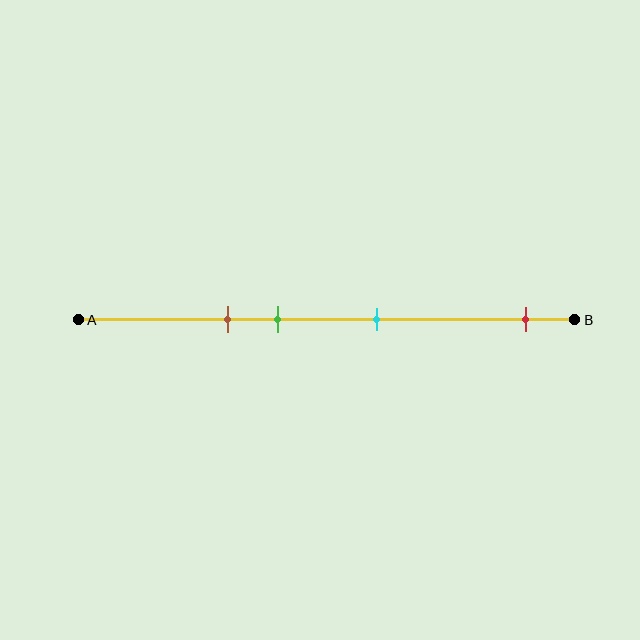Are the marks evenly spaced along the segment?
No, the marks are not evenly spaced.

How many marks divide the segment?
There are 4 marks dividing the segment.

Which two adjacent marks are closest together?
The brown and green marks are the closest adjacent pair.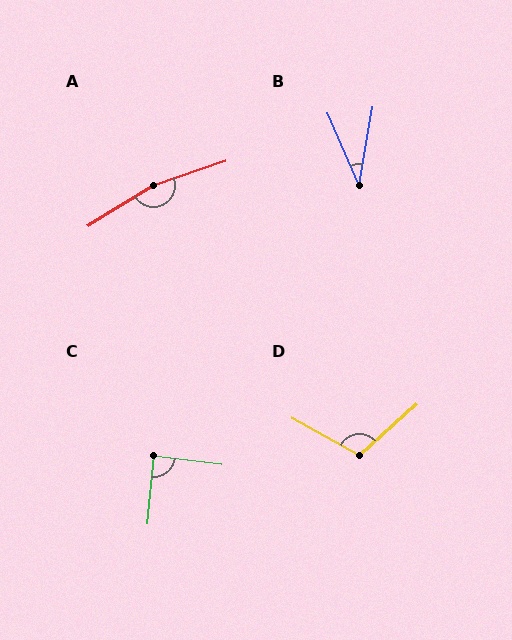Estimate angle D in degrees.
Approximately 109 degrees.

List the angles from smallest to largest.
B (33°), C (88°), D (109°), A (167°).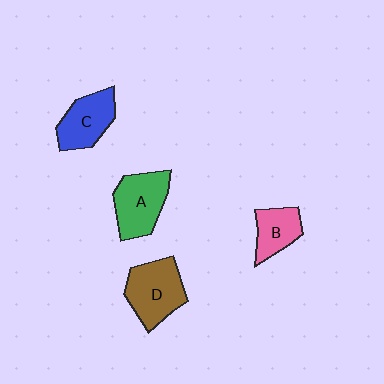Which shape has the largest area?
Shape D (brown).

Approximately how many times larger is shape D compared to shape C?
Approximately 1.2 times.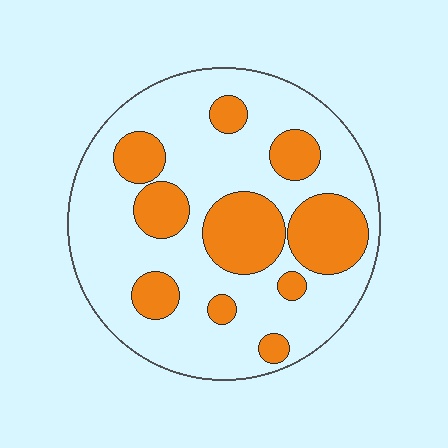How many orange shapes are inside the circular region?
10.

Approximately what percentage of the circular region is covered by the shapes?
Approximately 30%.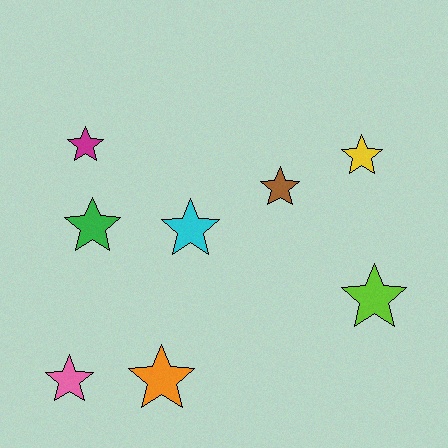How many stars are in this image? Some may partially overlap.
There are 8 stars.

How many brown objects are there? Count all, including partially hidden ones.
There is 1 brown object.